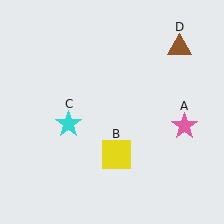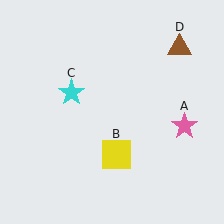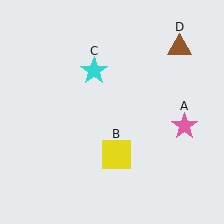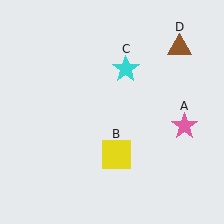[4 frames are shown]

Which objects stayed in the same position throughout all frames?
Pink star (object A) and yellow square (object B) and brown triangle (object D) remained stationary.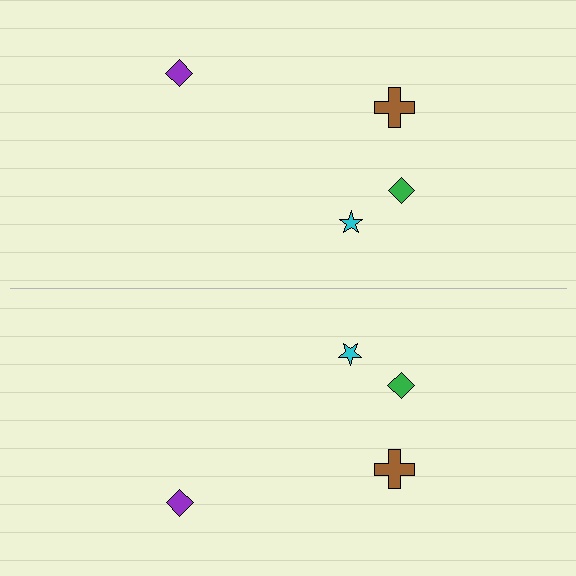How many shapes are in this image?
There are 8 shapes in this image.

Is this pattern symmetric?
Yes, this pattern has bilateral (reflection) symmetry.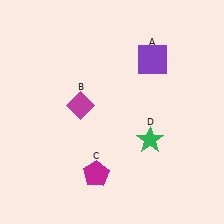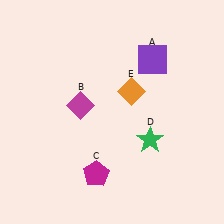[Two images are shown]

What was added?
An orange diamond (E) was added in Image 2.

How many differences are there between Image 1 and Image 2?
There is 1 difference between the two images.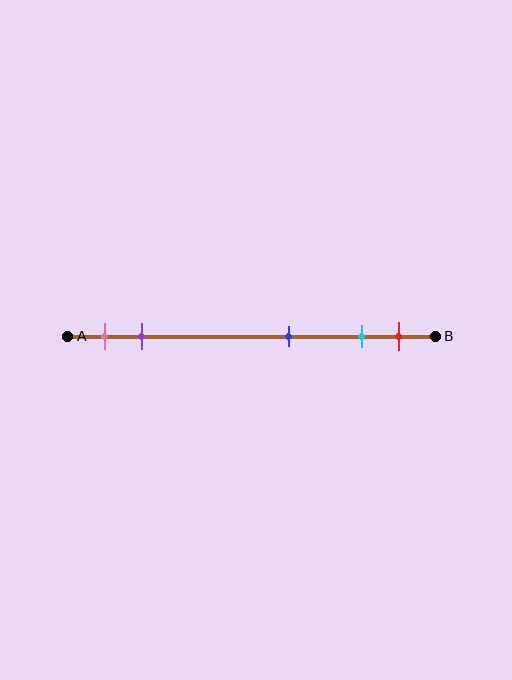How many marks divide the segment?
There are 5 marks dividing the segment.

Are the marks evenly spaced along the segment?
No, the marks are not evenly spaced.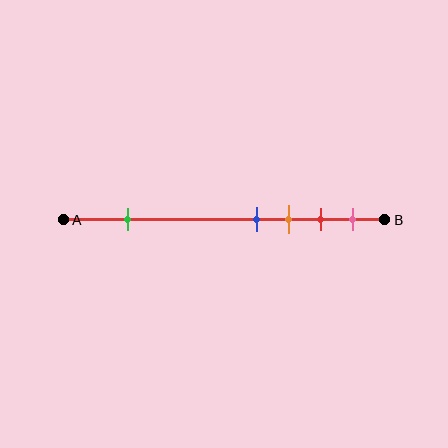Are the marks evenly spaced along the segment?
No, the marks are not evenly spaced.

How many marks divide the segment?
There are 5 marks dividing the segment.